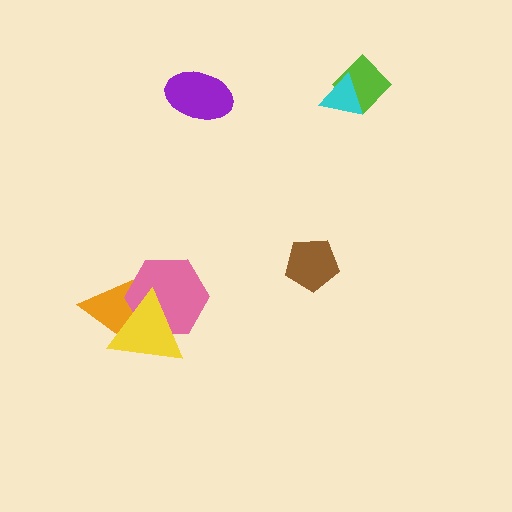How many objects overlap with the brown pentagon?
0 objects overlap with the brown pentagon.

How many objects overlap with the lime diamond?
1 object overlaps with the lime diamond.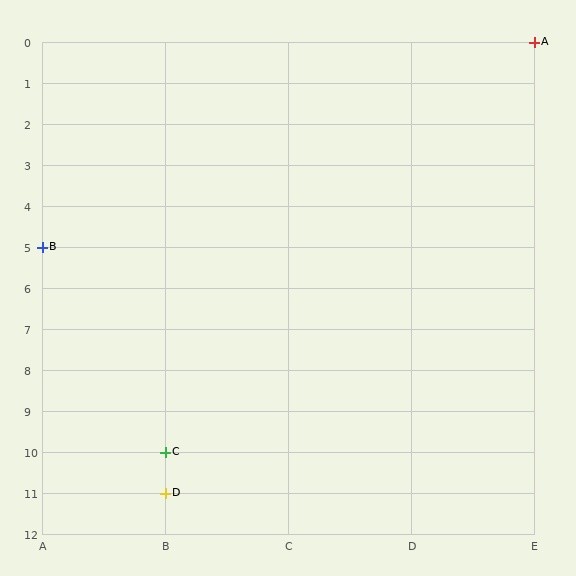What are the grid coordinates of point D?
Point D is at grid coordinates (B, 11).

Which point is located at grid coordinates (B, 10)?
Point C is at (B, 10).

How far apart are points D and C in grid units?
Points D and C are 1 row apart.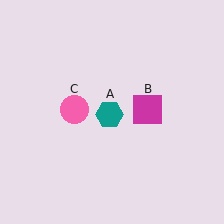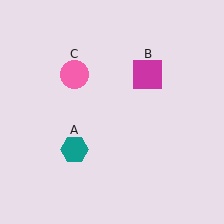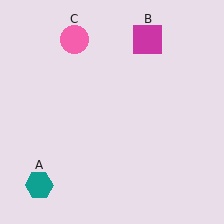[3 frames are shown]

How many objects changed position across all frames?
3 objects changed position: teal hexagon (object A), magenta square (object B), pink circle (object C).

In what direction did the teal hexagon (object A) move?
The teal hexagon (object A) moved down and to the left.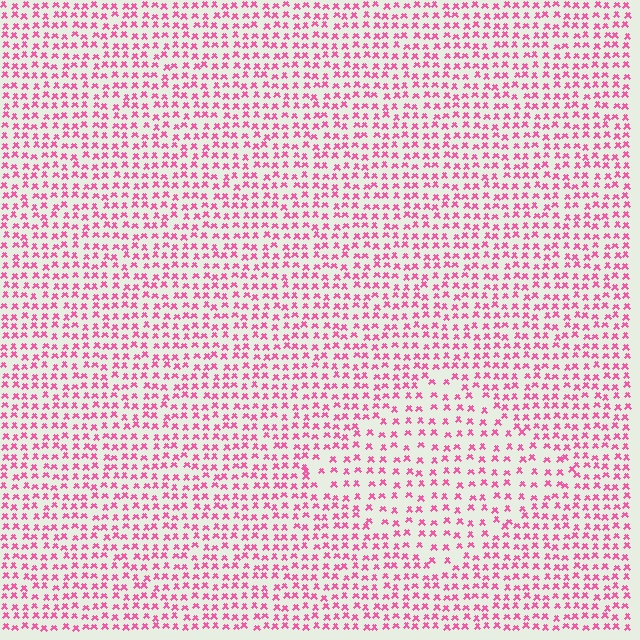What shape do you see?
I see a diamond.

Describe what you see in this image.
The image contains small pink elements arranged at two different densities. A diamond-shaped region is visible where the elements are less densely packed than the surrounding area.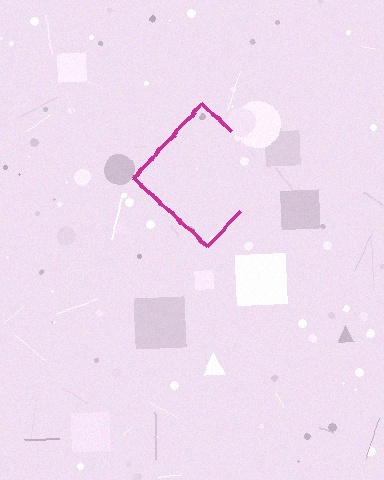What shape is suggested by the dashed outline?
The dashed outline suggests a diamond.